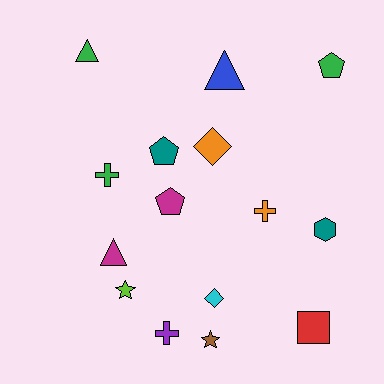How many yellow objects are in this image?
There are no yellow objects.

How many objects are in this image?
There are 15 objects.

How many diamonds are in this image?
There are 2 diamonds.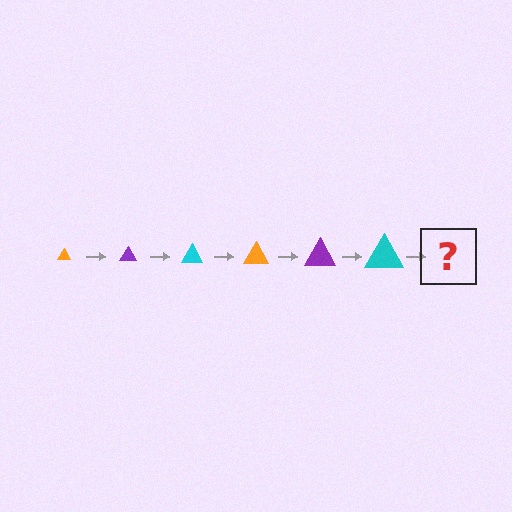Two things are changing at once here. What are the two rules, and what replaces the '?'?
The two rules are that the triangle grows larger each step and the color cycles through orange, purple, and cyan. The '?' should be an orange triangle, larger than the previous one.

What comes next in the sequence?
The next element should be an orange triangle, larger than the previous one.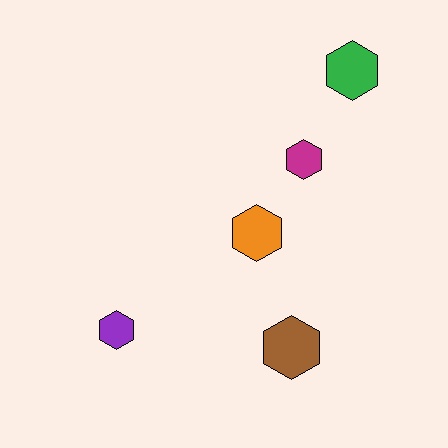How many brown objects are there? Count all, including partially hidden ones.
There is 1 brown object.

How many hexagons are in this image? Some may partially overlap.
There are 5 hexagons.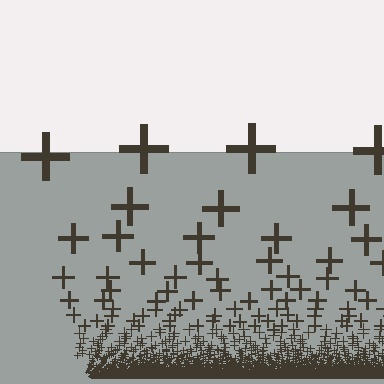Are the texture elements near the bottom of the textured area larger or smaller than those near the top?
Smaller. The gradient is inverted — elements near the bottom are smaller and denser.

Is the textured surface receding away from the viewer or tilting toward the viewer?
The surface appears to tilt toward the viewer. Texture elements get larger and sparser toward the top.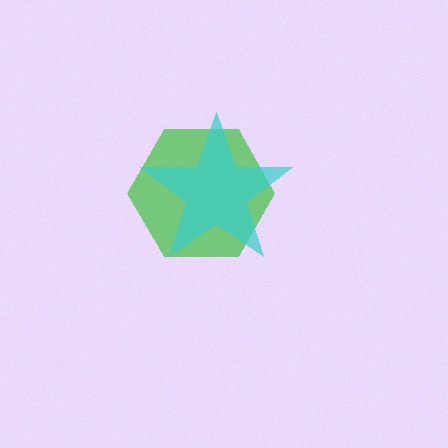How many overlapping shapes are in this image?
There are 2 overlapping shapes in the image.